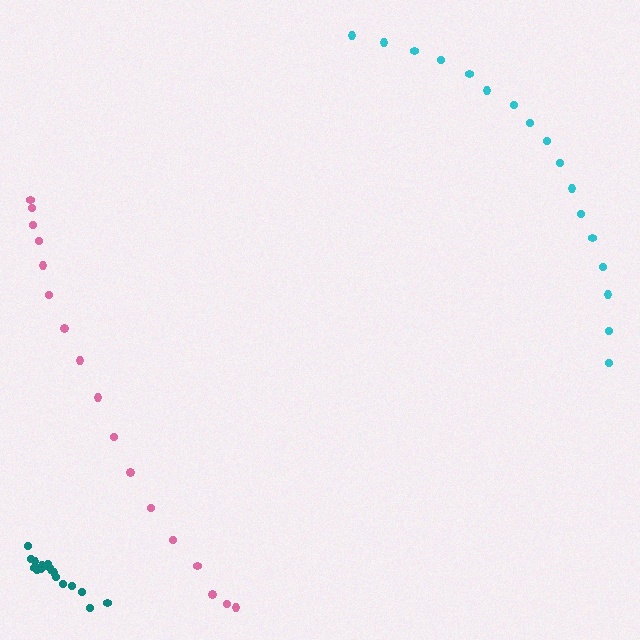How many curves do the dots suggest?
There are 3 distinct paths.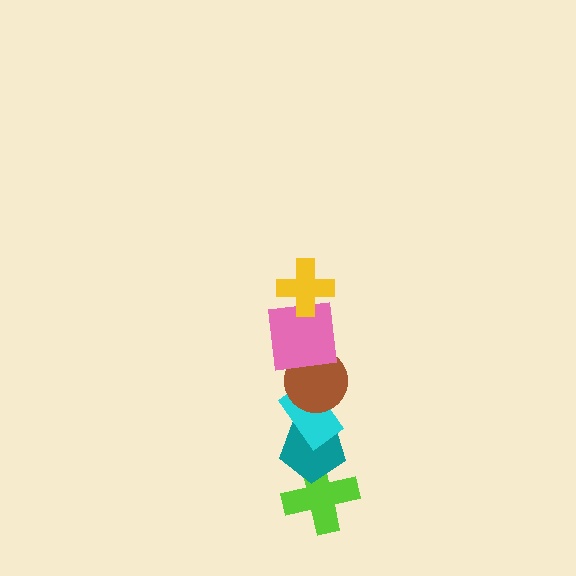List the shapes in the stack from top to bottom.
From top to bottom: the yellow cross, the pink square, the brown circle, the cyan rectangle, the teal pentagon, the lime cross.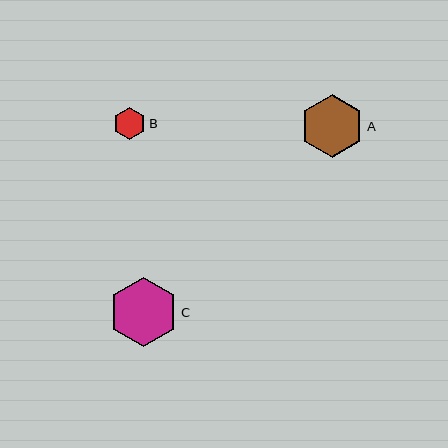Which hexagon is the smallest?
Hexagon B is the smallest with a size of approximately 33 pixels.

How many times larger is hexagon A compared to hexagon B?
Hexagon A is approximately 1.9 times the size of hexagon B.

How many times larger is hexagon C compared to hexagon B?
Hexagon C is approximately 2.1 times the size of hexagon B.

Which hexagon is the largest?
Hexagon C is the largest with a size of approximately 70 pixels.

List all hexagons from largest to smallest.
From largest to smallest: C, A, B.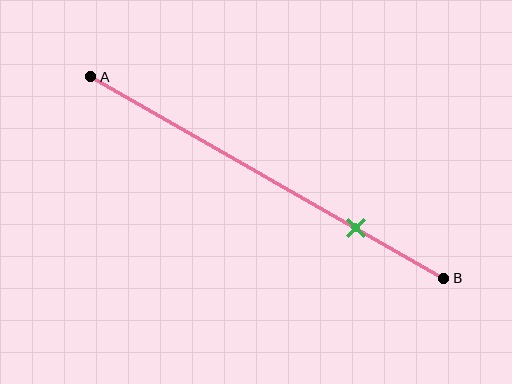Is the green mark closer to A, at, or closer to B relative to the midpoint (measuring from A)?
The green mark is closer to point B than the midpoint of segment AB.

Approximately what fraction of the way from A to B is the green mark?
The green mark is approximately 75% of the way from A to B.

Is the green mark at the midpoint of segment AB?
No, the mark is at about 75% from A, not at the 50% midpoint.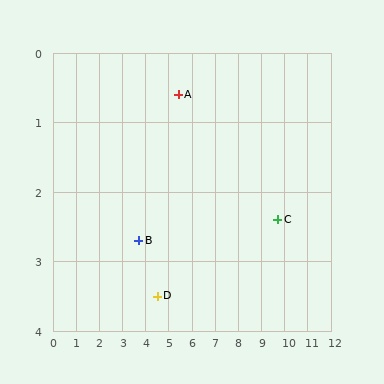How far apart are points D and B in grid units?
Points D and B are about 1.1 grid units apart.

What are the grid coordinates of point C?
Point C is at approximately (9.7, 2.4).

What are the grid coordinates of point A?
Point A is at approximately (5.4, 0.6).